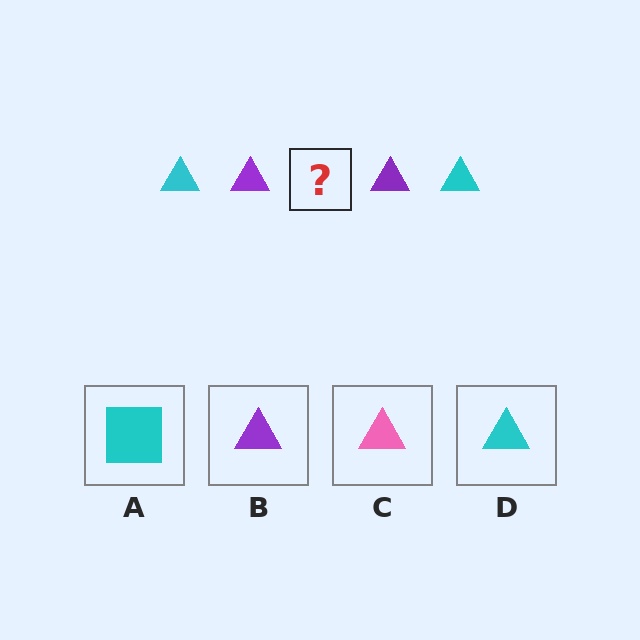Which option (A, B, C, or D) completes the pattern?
D.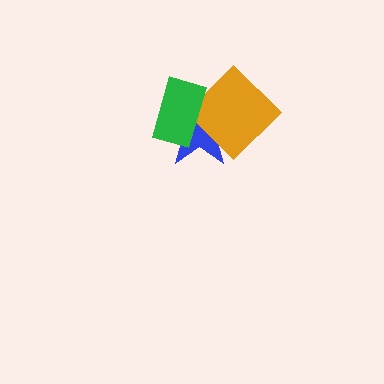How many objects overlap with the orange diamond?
2 objects overlap with the orange diamond.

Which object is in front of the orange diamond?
The green rectangle is in front of the orange diamond.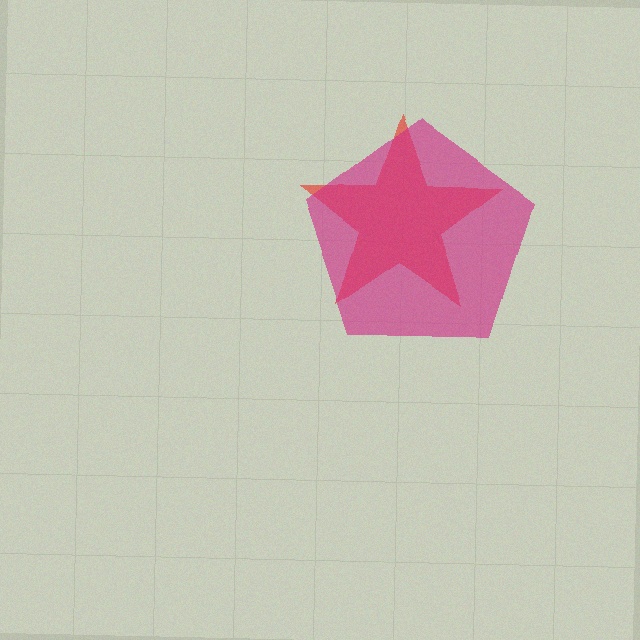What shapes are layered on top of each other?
The layered shapes are: a red star, a magenta pentagon.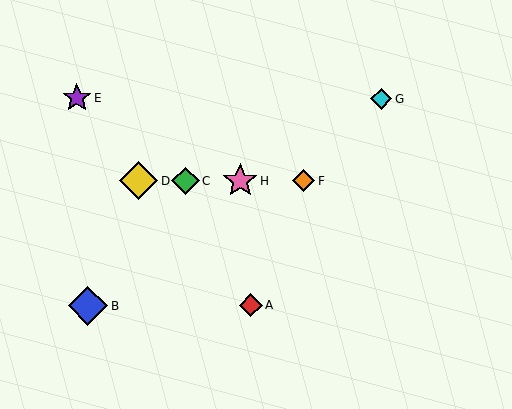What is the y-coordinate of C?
Object C is at y≈181.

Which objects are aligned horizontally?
Objects C, D, F, H are aligned horizontally.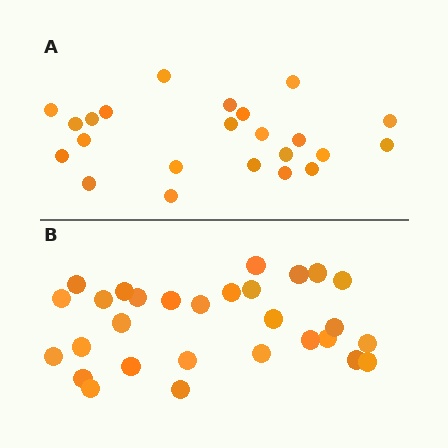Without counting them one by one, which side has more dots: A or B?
Region B (the bottom region) has more dots.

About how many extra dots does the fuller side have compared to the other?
Region B has about 6 more dots than region A.